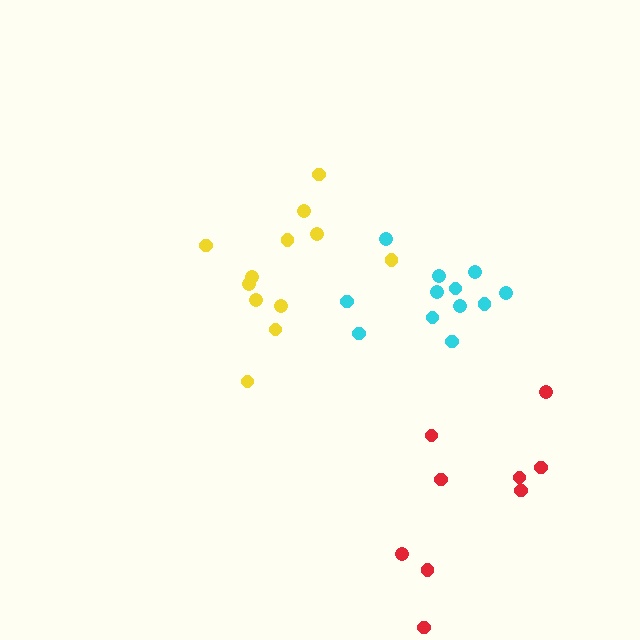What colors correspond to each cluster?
The clusters are colored: red, yellow, cyan.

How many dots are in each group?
Group 1: 9 dots, Group 2: 12 dots, Group 3: 12 dots (33 total).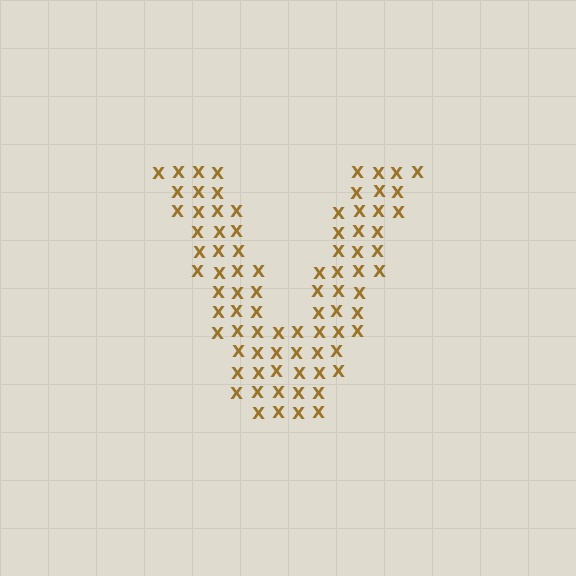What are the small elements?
The small elements are letter X's.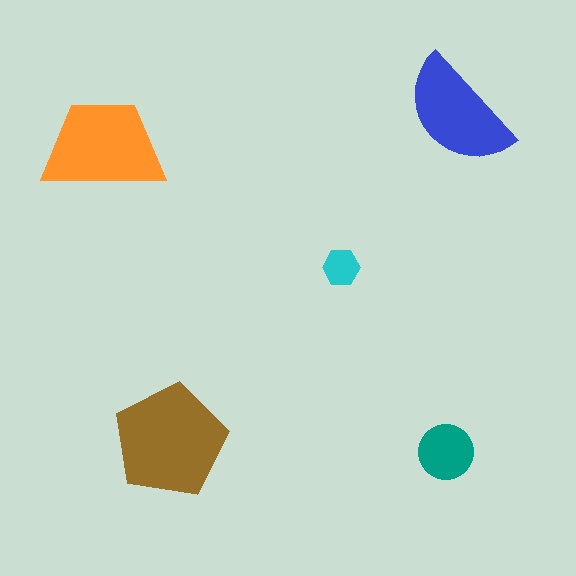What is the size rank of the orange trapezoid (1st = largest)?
2nd.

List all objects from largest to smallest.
The brown pentagon, the orange trapezoid, the blue semicircle, the teal circle, the cyan hexagon.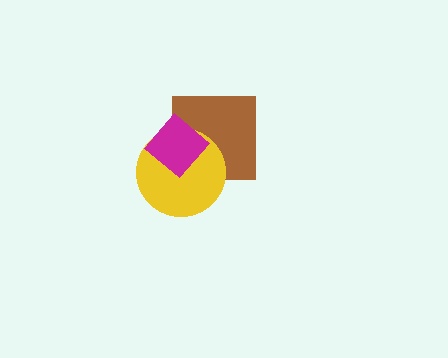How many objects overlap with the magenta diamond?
2 objects overlap with the magenta diamond.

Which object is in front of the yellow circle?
The magenta diamond is in front of the yellow circle.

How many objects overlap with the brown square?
2 objects overlap with the brown square.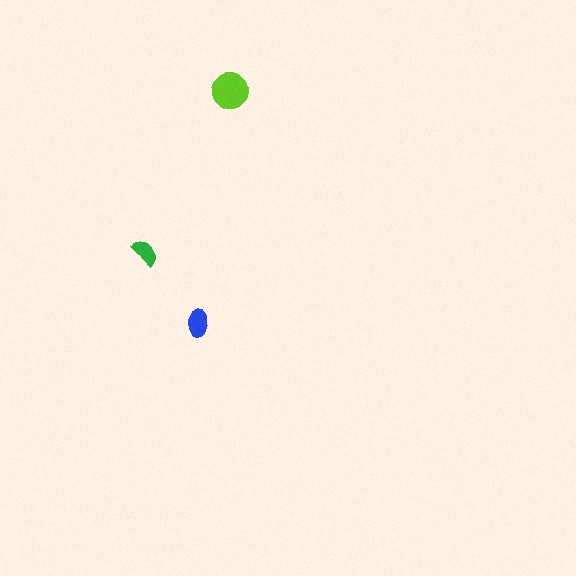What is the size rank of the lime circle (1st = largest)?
1st.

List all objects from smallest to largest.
The green semicircle, the blue ellipse, the lime circle.